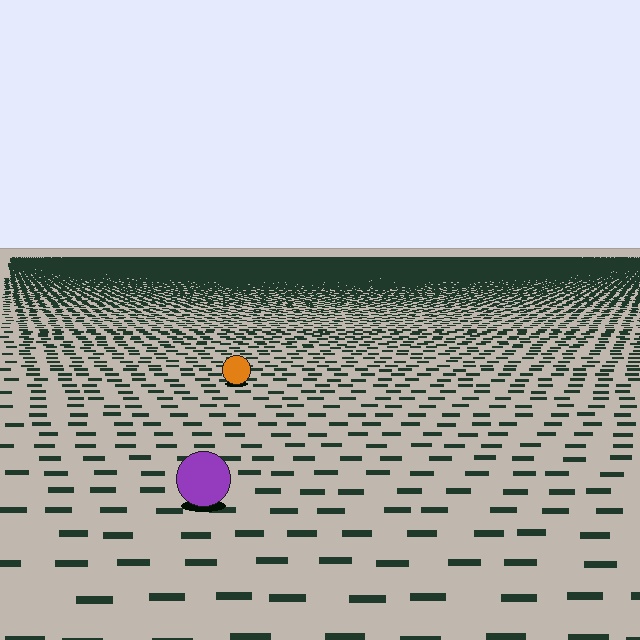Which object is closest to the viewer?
The purple circle is closest. The texture marks near it are larger and more spread out.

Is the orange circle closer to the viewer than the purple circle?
No. The purple circle is closer — you can tell from the texture gradient: the ground texture is coarser near it.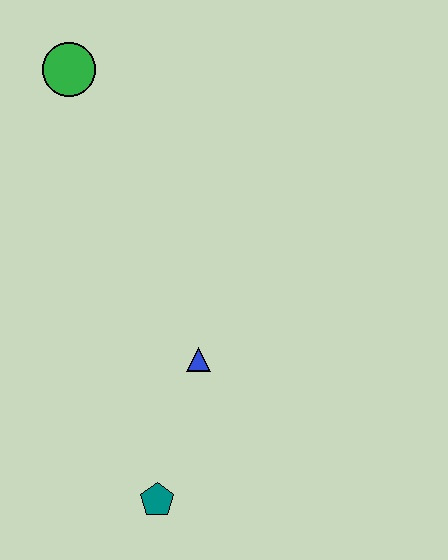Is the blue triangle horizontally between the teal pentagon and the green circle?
No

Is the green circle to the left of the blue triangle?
Yes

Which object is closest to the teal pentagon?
The blue triangle is closest to the teal pentagon.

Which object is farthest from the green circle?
The teal pentagon is farthest from the green circle.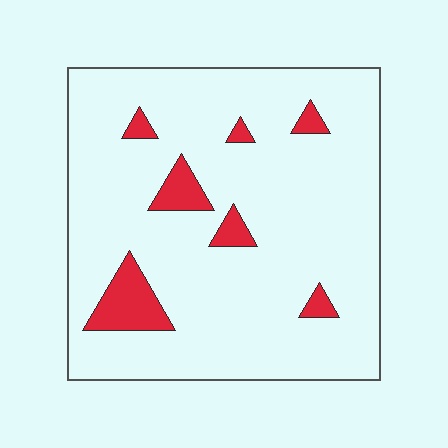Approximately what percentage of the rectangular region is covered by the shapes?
Approximately 10%.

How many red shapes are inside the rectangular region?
7.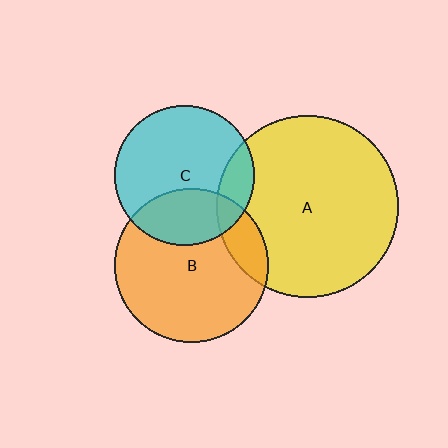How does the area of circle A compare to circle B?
Approximately 1.4 times.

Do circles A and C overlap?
Yes.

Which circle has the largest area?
Circle A (yellow).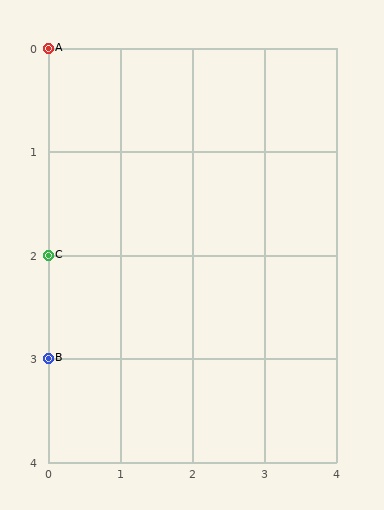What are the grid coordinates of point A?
Point A is at grid coordinates (0, 0).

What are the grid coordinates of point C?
Point C is at grid coordinates (0, 2).